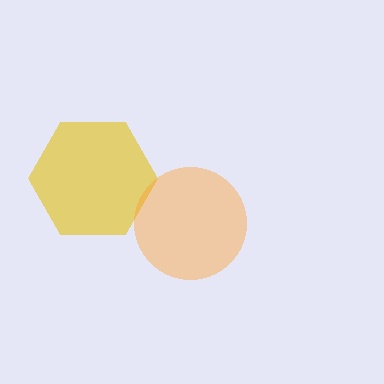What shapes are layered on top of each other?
The layered shapes are: a yellow hexagon, an orange circle.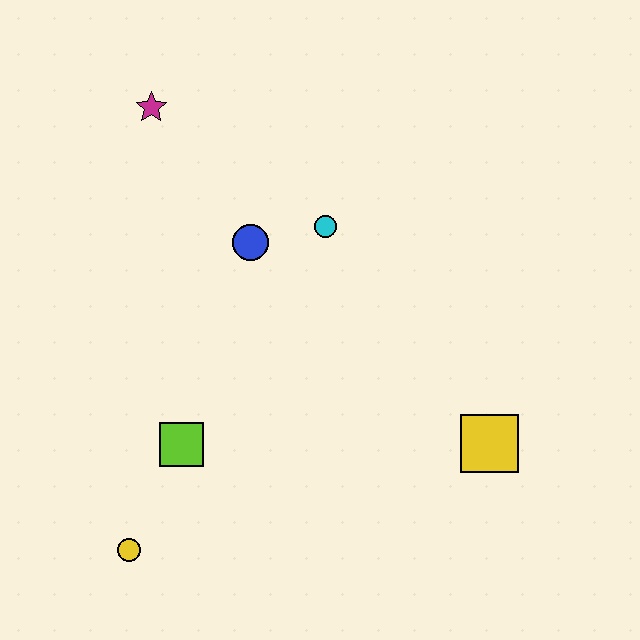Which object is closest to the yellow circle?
The lime square is closest to the yellow circle.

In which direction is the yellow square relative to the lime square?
The yellow square is to the right of the lime square.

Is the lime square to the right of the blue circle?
No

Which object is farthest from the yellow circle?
The magenta star is farthest from the yellow circle.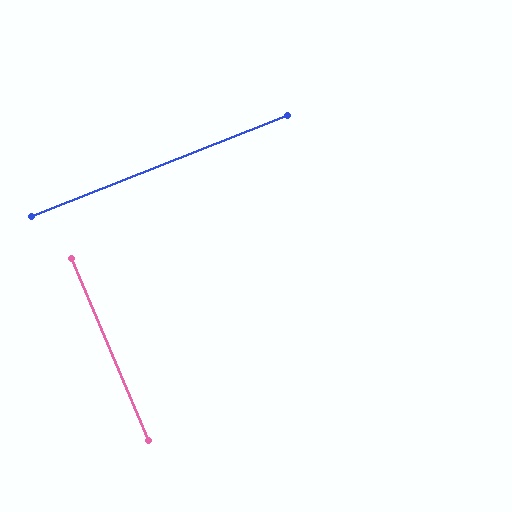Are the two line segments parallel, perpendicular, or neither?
Perpendicular — they meet at approximately 88°.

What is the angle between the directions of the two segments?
Approximately 88 degrees.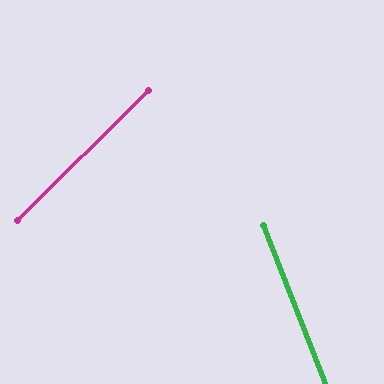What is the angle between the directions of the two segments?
Approximately 67 degrees.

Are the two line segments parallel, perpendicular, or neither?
Neither parallel nor perpendicular — they differ by about 67°.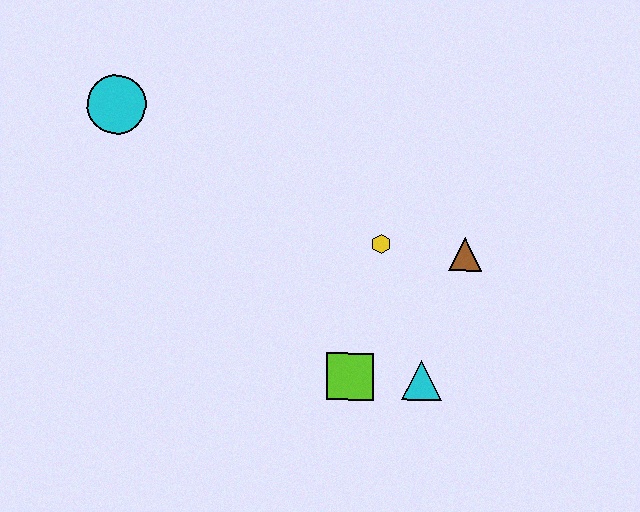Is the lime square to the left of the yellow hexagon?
Yes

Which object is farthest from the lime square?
The cyan circle is farthest from the lime square.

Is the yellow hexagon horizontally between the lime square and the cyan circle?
No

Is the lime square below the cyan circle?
Yes